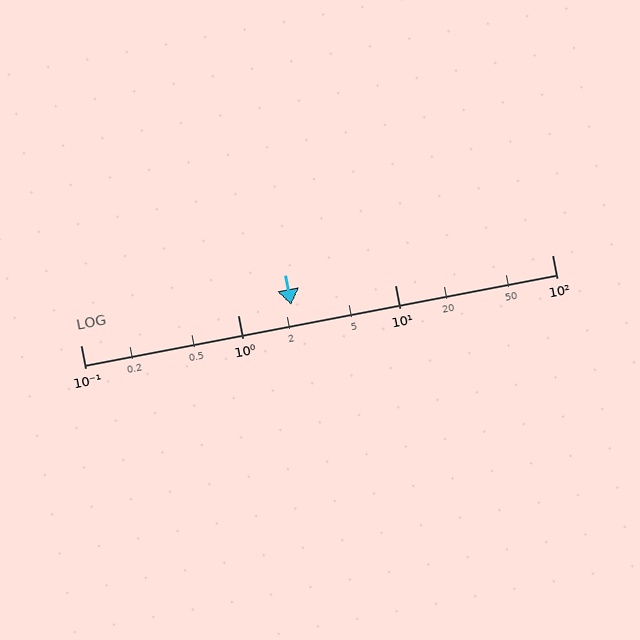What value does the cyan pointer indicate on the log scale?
The pointer indicates approximately 2.2.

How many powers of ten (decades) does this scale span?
The scale spans 3 decades, from 0.1 to 100.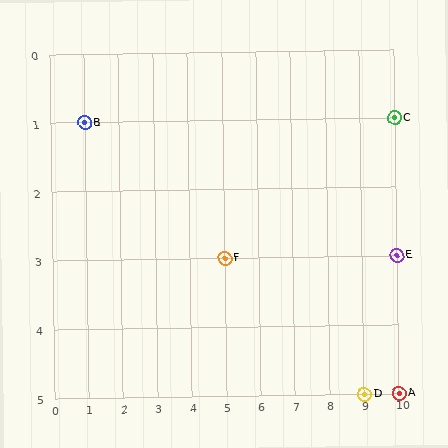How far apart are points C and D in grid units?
Points C and D are 1 column and 4 rows apart (about 4.1 grid units diagonally).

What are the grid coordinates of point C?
Point C is at grid coordinates (10, 1).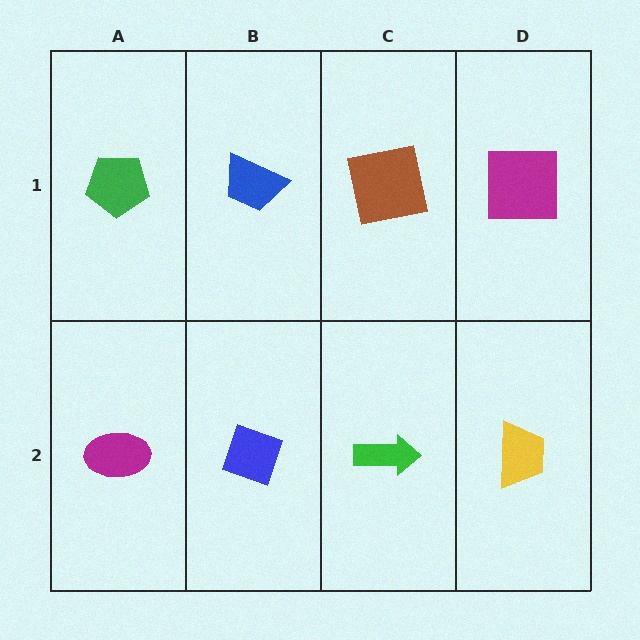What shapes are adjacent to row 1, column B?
A blue diamond (row 2, column B), a green pentagon (row 1, column A), a brown square (row 1, column C).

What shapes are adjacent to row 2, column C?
A brown square (row 1, column C), a blue diamond (row 2, column B), a yellow trapezoid (row 2, column D).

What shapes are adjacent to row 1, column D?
A yellow trapezoid (row 2, column D), a brown square (row 1, column C).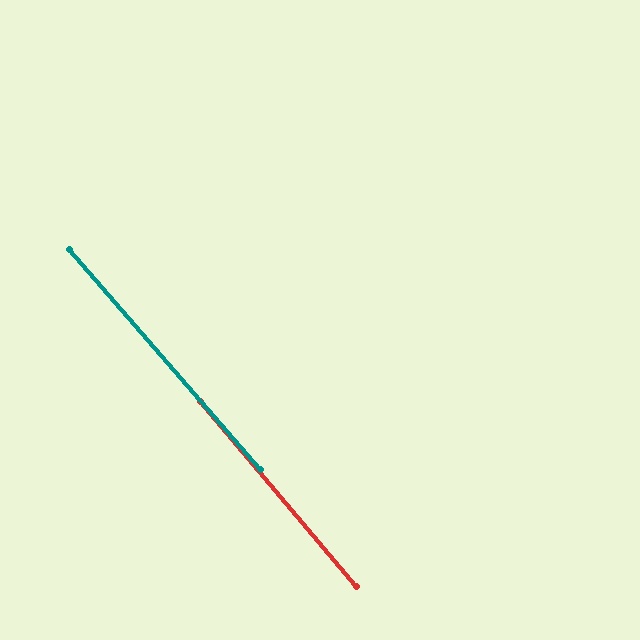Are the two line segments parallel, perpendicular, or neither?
Parallel — their directions differ by only 0.9°.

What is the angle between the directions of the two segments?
Approximately 1 degree.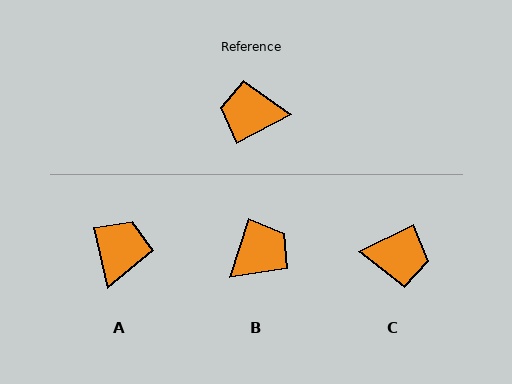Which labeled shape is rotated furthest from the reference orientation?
C, about 178 degrees away.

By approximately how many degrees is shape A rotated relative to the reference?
Approximately 106 degrees clockwise.